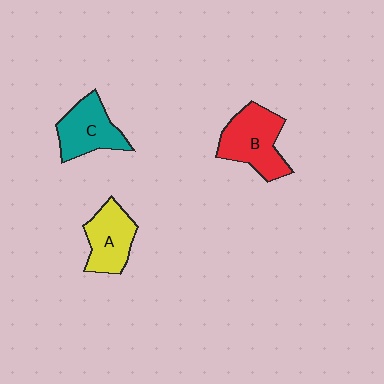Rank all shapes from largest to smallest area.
From largest to smallest: B (red), C (teal), A (yellow).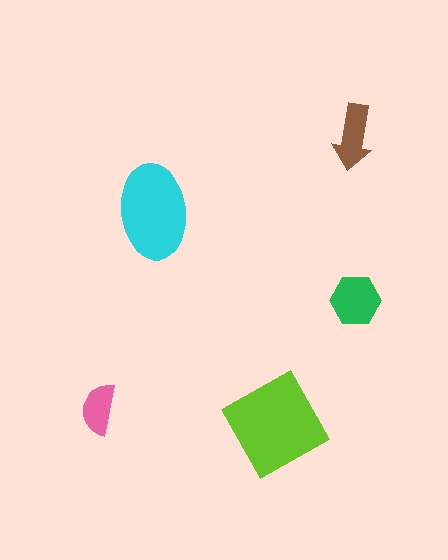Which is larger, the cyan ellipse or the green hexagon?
The cyan ellipse.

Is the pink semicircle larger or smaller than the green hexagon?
Smaller.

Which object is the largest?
The lime square.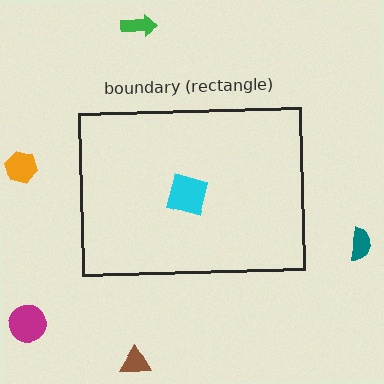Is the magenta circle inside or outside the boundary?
Outside.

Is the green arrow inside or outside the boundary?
Outside.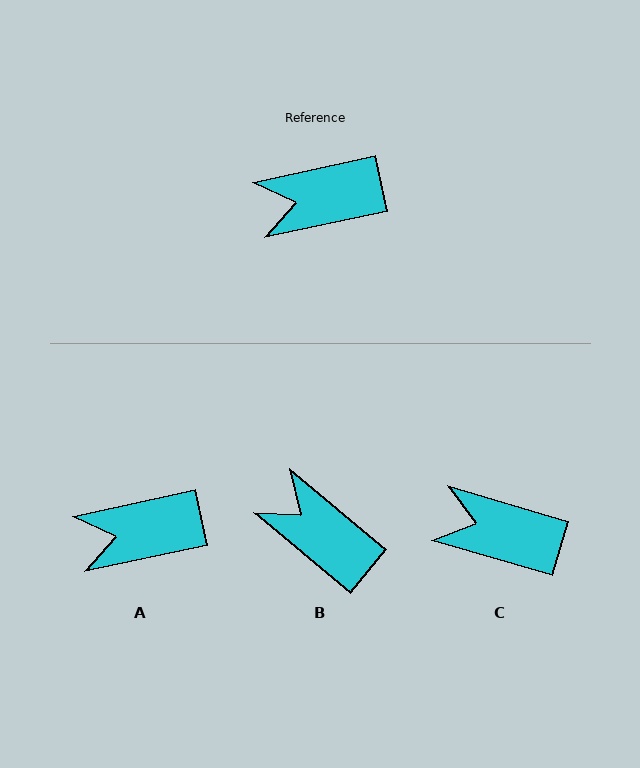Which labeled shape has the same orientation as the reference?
A.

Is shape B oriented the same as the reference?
No, it is off by about 51 degrees.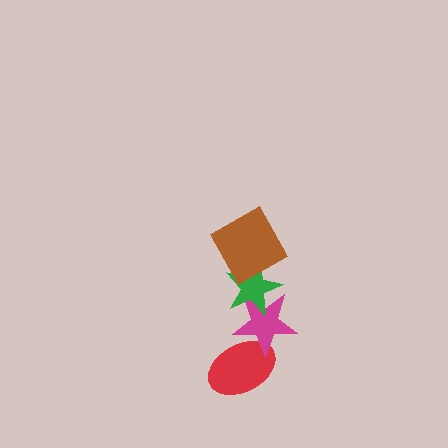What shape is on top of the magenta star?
The green star is on top of the magenta star.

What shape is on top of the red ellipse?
The magenta star is on top of the red ellipse.